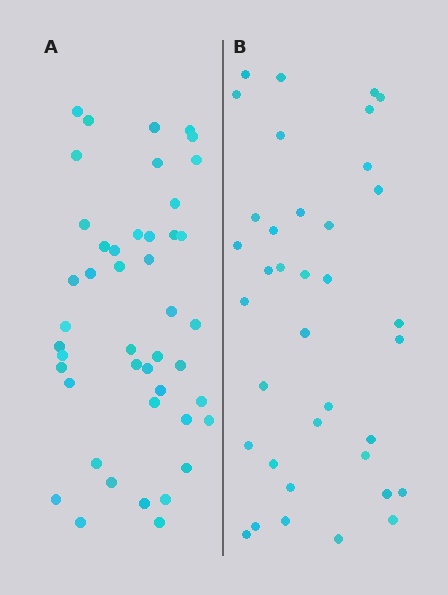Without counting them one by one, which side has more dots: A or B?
Region A (the left region) has more dots.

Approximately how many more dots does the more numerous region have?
Region A has roughly 8 or so more dots than region B.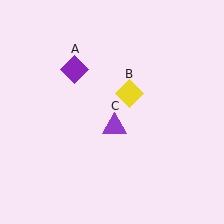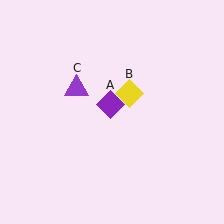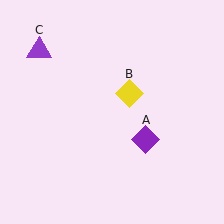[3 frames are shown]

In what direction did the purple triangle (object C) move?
The purple triangle (object C) moved up and to the left.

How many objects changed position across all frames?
2 objects changed position: purple diamond (object A), purple triangle (object C).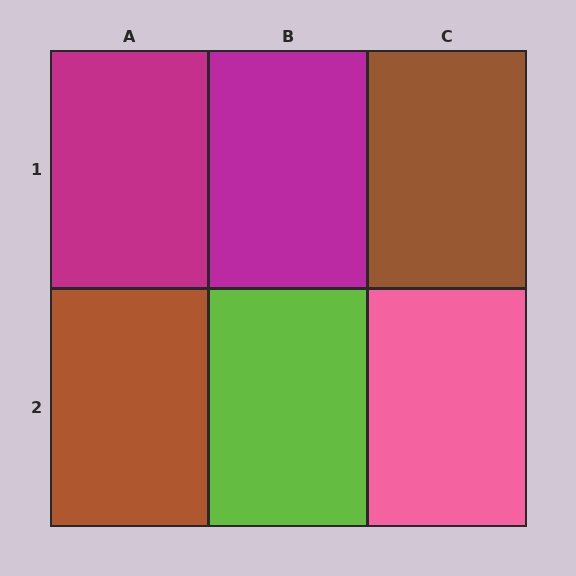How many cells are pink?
1 cell is pink.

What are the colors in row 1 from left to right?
Magenta, magenta, brown.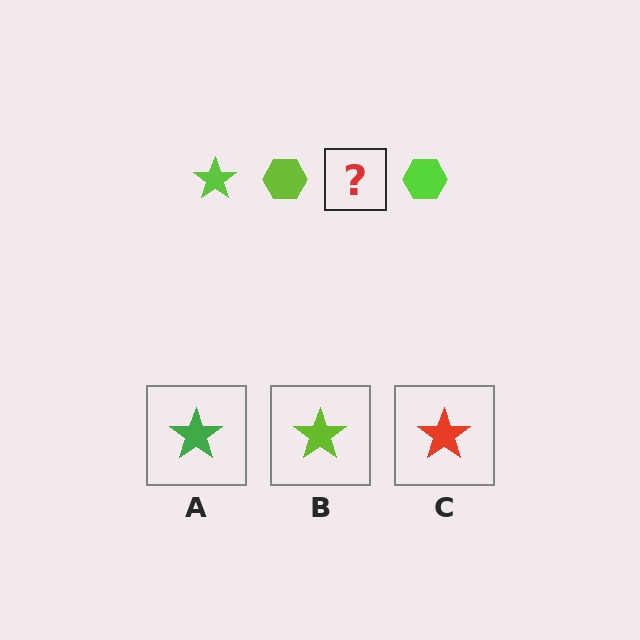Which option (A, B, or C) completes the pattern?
B.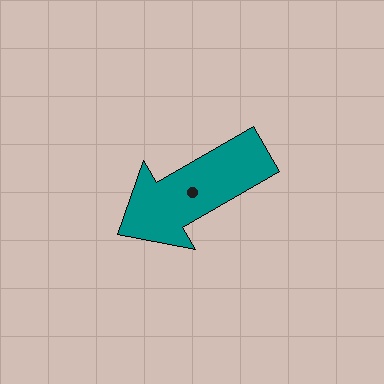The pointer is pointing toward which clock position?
Roughly 8 o'clock.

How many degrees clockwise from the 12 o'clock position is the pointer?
Approximately 240 degrees.